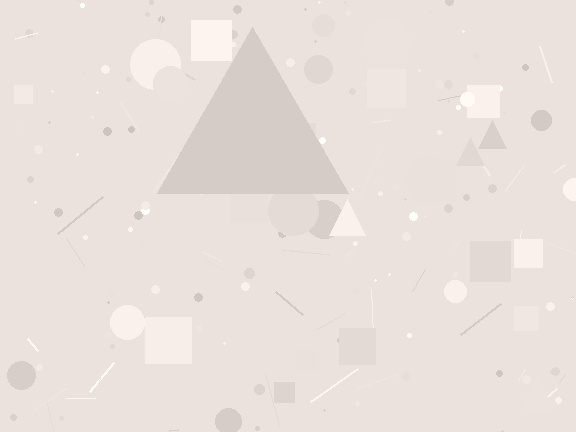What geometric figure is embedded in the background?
A triangle is embedded in the background.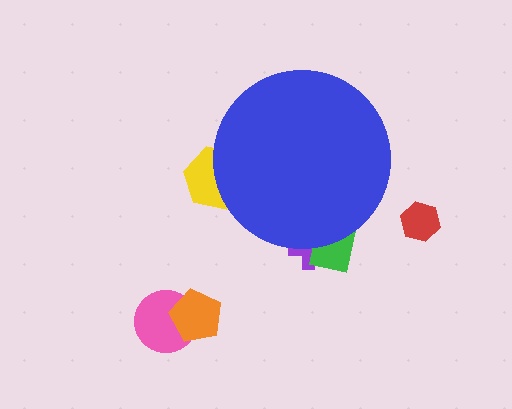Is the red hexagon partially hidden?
No, the red hexagon is fully visible.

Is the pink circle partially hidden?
No, the pink circle is fully visible.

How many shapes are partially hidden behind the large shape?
3 shapes are partially hidden.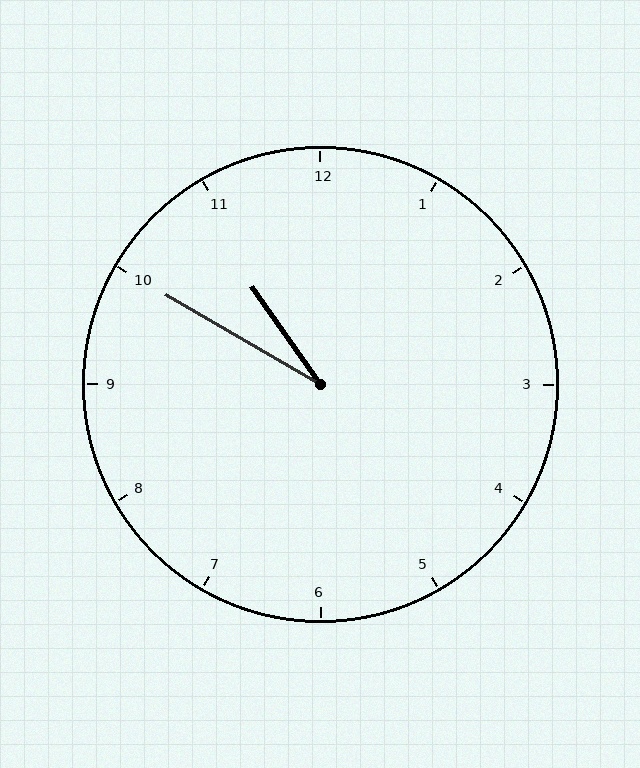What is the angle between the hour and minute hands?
Approximately 25 degrees.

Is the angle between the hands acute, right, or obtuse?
It is acute.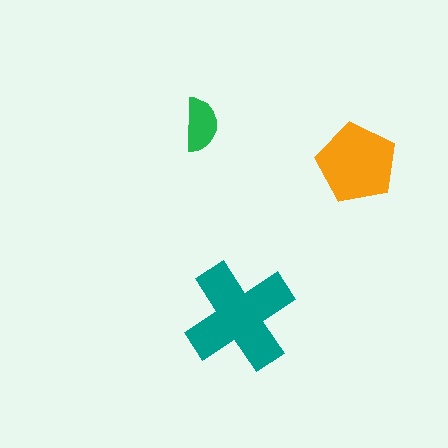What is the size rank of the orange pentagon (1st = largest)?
2nd.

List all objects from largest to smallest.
The teal cross, the orange pentagon, the green semicircle.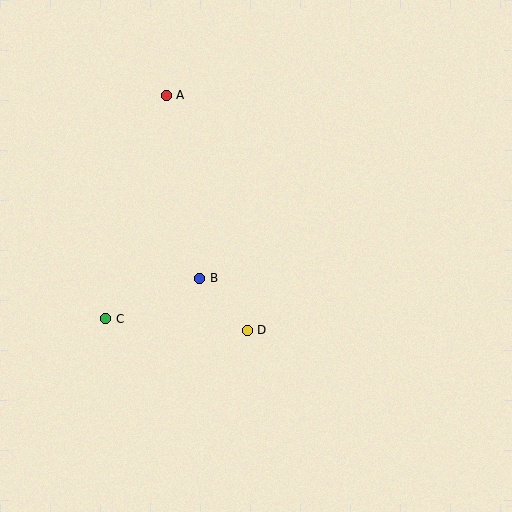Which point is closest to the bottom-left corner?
Point C is closest to the bottom-left corner.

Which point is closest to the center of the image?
Point B at (200, 278) is closest to the center.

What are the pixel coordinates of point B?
Point B is at (200, 278).